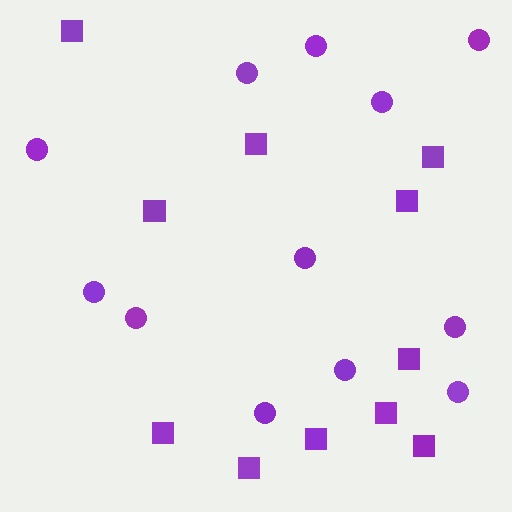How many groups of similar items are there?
There are 2 groups: one group of circles (12) and one group of squares (11).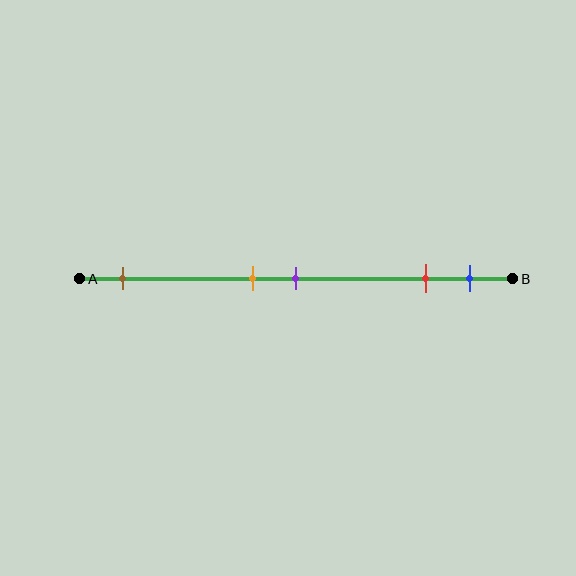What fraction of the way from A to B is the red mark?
The red mark is approximately 80% (0.8) of the way from A to B.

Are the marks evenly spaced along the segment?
No, the marks are not evenly spaced.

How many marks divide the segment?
There are 5 marks dividing the segment.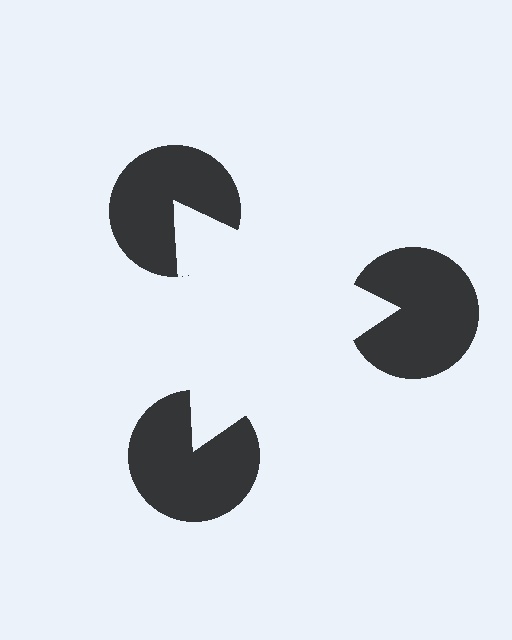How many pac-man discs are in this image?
There are 3 — one at each vertex of the illusory triangle.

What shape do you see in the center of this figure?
An illusory triangle — its edges are inferred from the aligned wedge cuts in the pac-man discs, not physically drawn.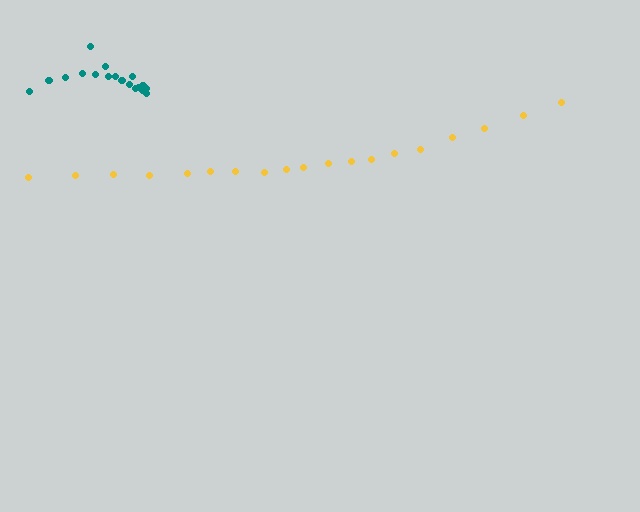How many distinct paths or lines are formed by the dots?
There are 2 distinct paths.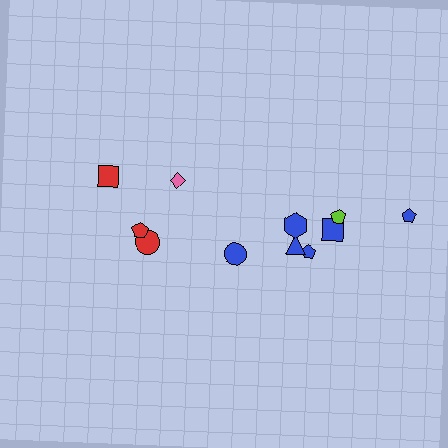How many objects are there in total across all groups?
There are 11 objects.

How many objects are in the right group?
There are 7 objects.